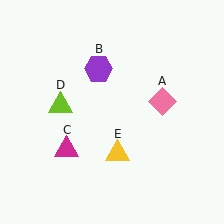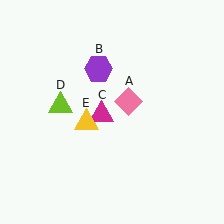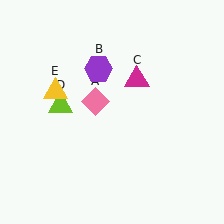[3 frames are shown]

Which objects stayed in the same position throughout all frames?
Purple hexagon (object B) and lime triangle (object D) remained stationary.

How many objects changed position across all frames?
3 objects changed position: pink diamond (object A), magenta triangle (object C), yellow triangle (object E).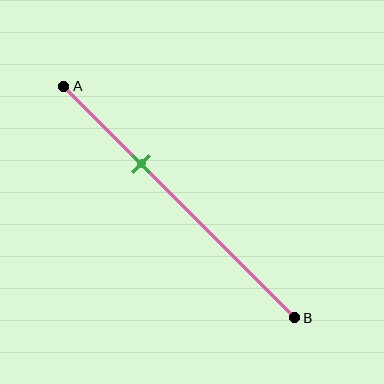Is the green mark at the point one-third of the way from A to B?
Yes, the mark is approximately at the one-third point.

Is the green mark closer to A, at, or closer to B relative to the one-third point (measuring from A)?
The green mark is approximately at the one-third point of segment AB.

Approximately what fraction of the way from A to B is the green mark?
The green mark is approximately 35% of the way from A to B.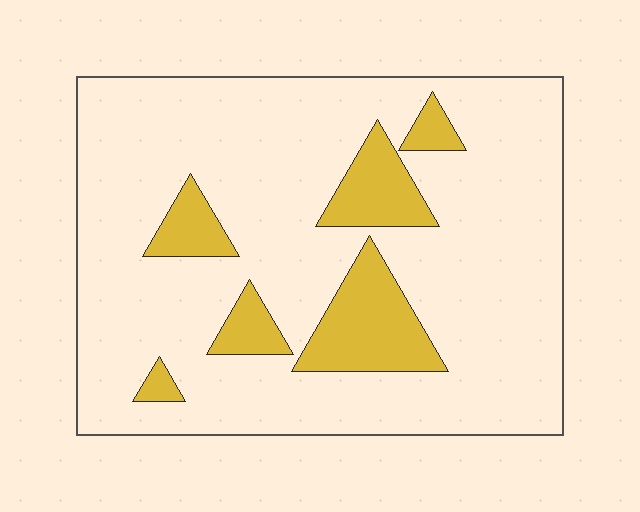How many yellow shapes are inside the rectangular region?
6.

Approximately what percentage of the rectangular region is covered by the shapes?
Approximately 15%.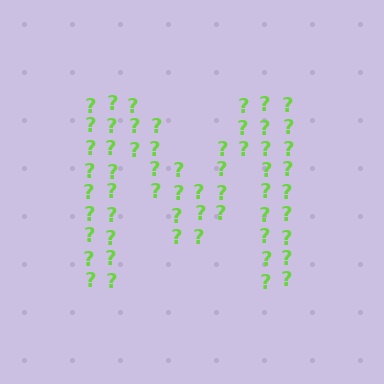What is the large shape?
The large shape is the letter M.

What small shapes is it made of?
It is made of small question marks.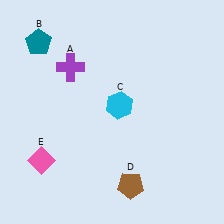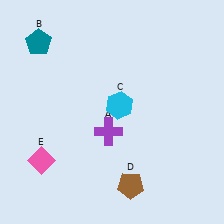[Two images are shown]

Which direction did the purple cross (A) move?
The purple cross (A) moved down.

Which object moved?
The purple cross (A) moved down.